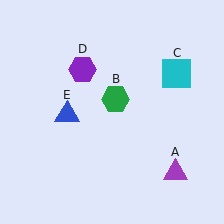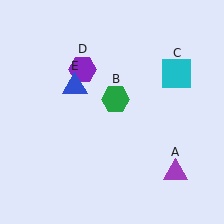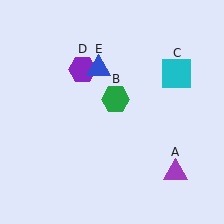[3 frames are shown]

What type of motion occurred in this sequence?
The blue triangle (object E) rotated clockwise around the center of the scene.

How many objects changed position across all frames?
1 object changed position: blue triangle (object E).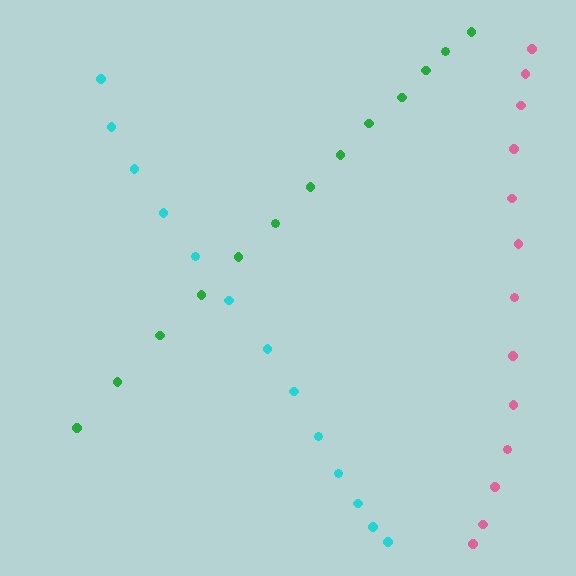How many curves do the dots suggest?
There are 3 distinct paths.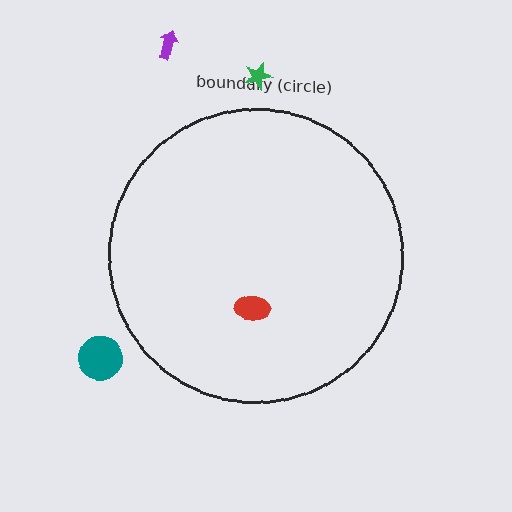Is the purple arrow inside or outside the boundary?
Outside.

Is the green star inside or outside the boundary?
Outside.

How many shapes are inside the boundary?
1 inside, 3 outside.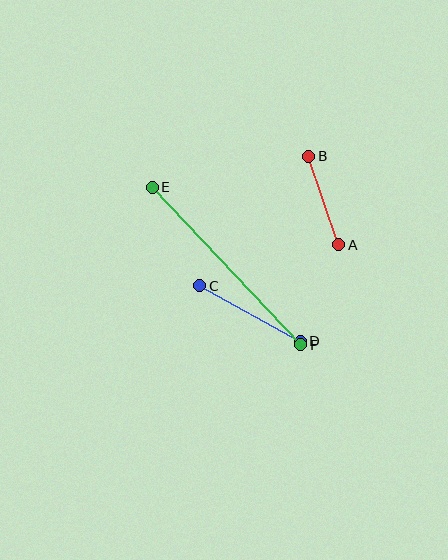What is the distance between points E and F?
The distance is approximately 217 pixels.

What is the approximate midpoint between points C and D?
The midpoint is at approximately (250, 313) pixels.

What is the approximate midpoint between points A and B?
The midpoint is at approximately (324, 200) pixels.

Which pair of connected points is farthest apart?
Points E and F are farthest apart.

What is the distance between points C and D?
The distance is approximately 115 pixels.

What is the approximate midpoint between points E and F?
The midpoint is at approximately (226, 266) pixels.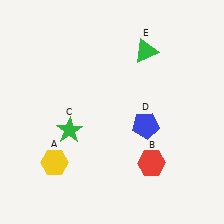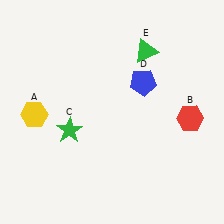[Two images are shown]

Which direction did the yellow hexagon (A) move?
The yellow hexagon (A) moved up.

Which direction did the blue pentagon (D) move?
The blue pentagon (D) moved up.